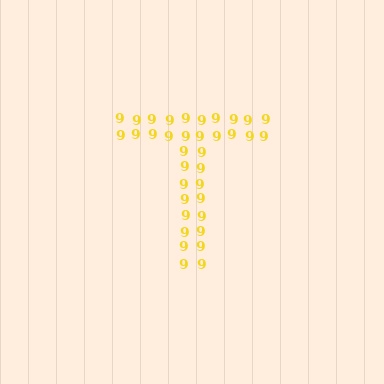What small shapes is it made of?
It is made of small digit 9's.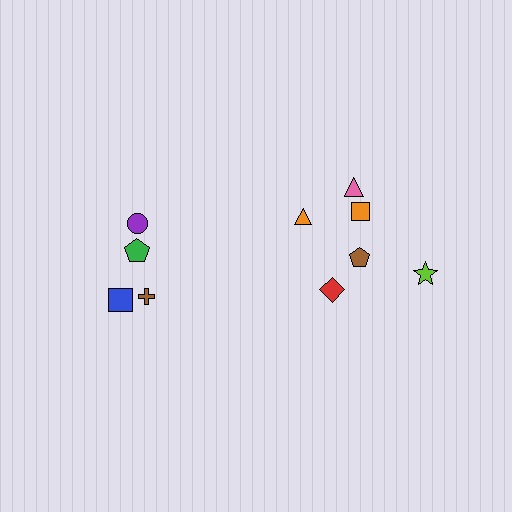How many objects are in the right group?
There are 6 objects.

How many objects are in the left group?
There are 4 objects.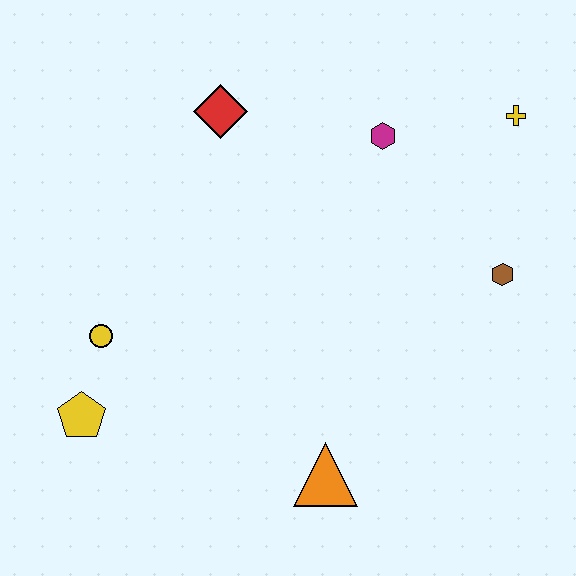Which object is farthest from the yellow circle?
The yellow cross is farthest from the yellow circle.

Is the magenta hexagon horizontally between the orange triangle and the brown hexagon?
Yes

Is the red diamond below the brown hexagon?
No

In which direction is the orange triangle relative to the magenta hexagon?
The orange triangle is below the magenta hexagon.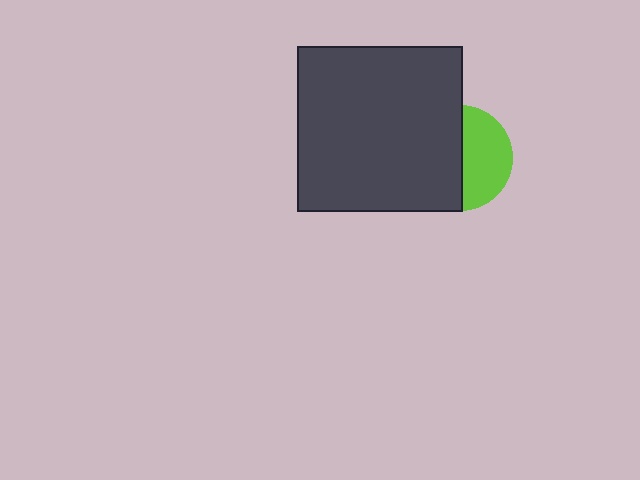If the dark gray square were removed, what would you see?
You would see the complete lime circle.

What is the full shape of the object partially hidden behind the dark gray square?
The partially hidden object is a lime circle.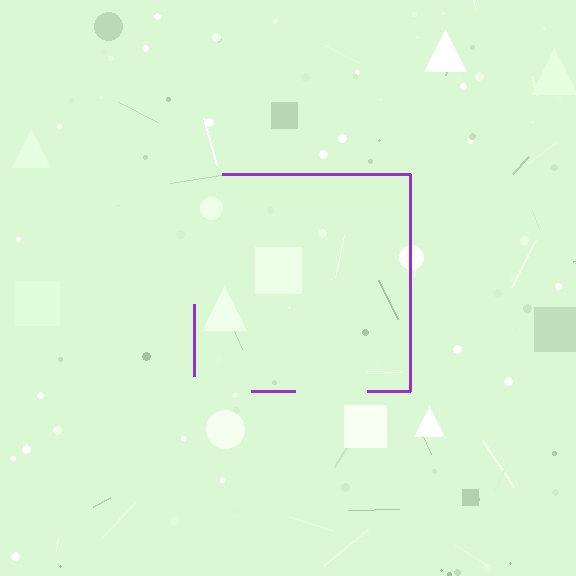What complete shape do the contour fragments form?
The contour fragments form a square.